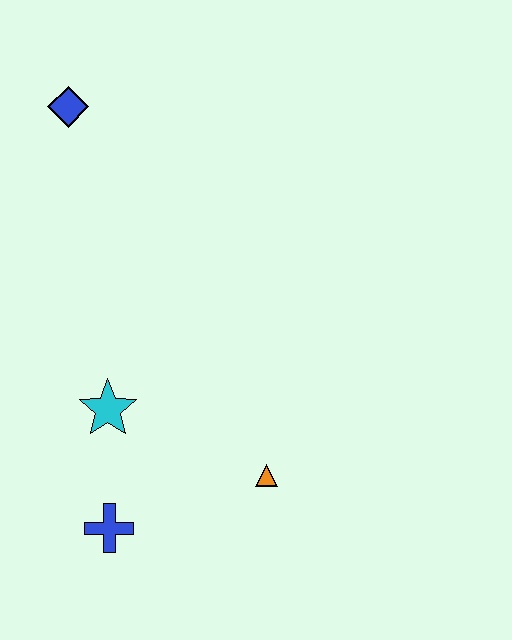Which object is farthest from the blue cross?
The blue diamond is farthest from the blue cross.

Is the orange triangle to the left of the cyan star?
No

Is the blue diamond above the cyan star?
Yes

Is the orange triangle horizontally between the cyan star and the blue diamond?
No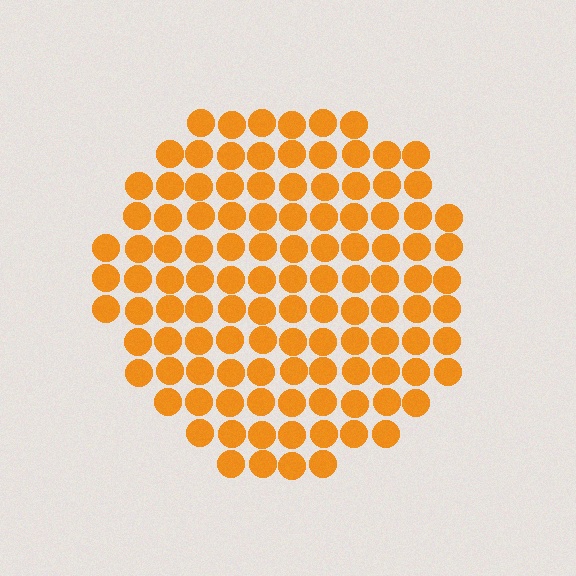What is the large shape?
The large shape is a circle.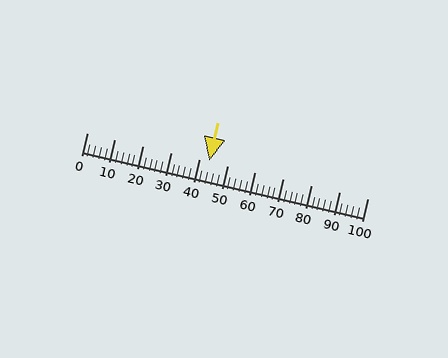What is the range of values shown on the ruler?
The ruler shows values from 0 to 100.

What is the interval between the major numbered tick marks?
The major tick marks are spaced 10 units apart.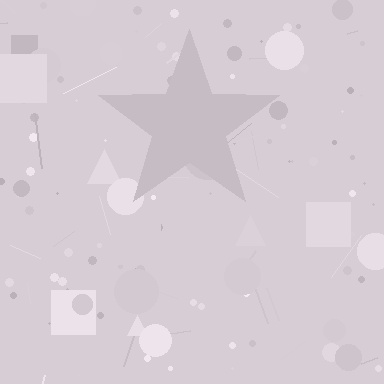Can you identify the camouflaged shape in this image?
The camouflaged shape is a star.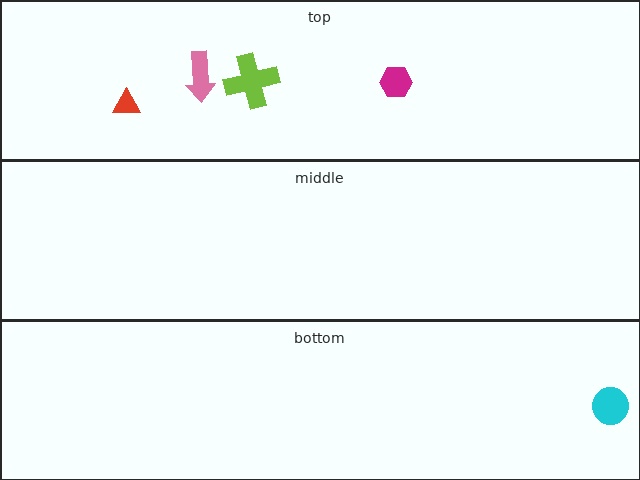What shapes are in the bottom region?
The cyan circle.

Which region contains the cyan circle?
The bottom region.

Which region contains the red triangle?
The top region.